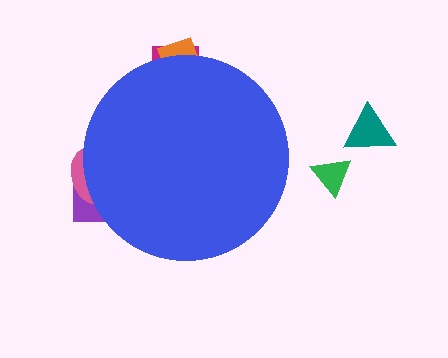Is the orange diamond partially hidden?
Yes, the orange diamond is partially hidden behind the blue circle.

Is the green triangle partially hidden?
No, the green triangle is fully visible.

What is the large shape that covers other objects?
A blue circle.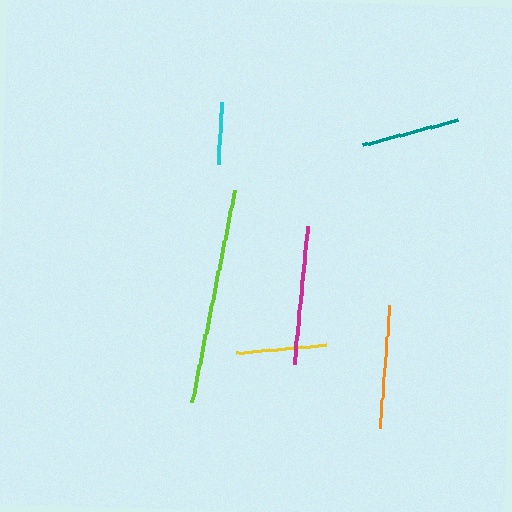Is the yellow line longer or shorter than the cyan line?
The yellow line is longer than the cyan line.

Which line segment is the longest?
The lime line is the longest at approximately 216 pixels.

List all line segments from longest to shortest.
From longest to shortest: lime, magenta, orange, teal, yellow, cyan.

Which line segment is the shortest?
The cyan line is the shortest at approximately 62 pixels.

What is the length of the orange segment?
The orange segment is approximately 123 pixels long.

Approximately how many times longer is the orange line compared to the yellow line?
The orange line is approximately 1.4 times the length of the yellow line.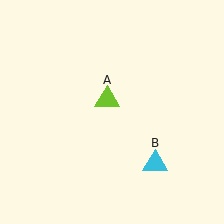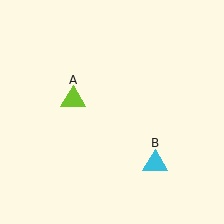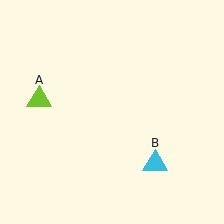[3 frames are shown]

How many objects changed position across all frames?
1 object changed position: lime triangle (object A).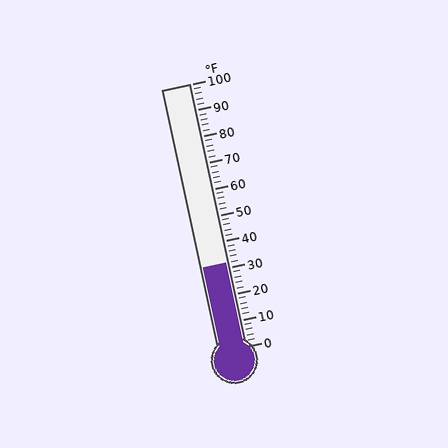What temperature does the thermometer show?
The thermometer shows approximately 32°F.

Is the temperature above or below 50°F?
The temperature is below 50°F.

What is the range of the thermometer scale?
The thermometer scale ranges from 0°F to 100°F.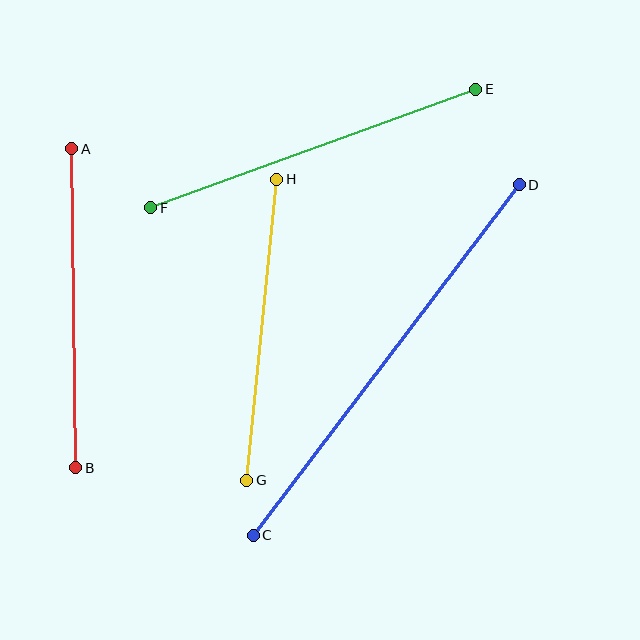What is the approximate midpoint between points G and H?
The midpoint is at approximately (262, 330) pixels.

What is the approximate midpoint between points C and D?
The midpoint is at approximately (386, 360) pixels.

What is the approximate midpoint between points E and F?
The midpoint is at approximately (313, 148) pixels.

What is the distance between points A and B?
The distance is approximately 319 pixels.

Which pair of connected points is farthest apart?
Points C and D are farthest apart.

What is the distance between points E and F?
The distance is approximately 346 pixels.